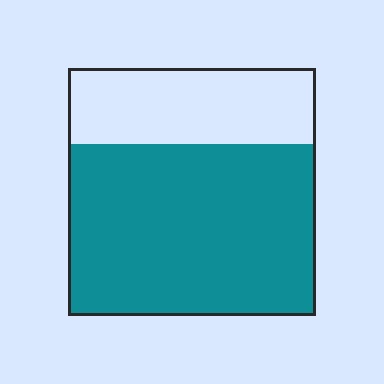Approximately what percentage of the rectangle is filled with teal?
Approximately 70%.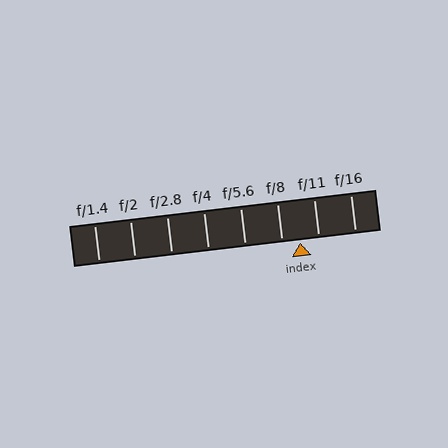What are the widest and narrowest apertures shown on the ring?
The widest aperture shown is f/1.4 and the narrowest is f/16.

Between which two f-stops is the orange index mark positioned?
The index mark is between f/8 and f/11.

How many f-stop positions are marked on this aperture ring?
There are 8 f-stop positions marked.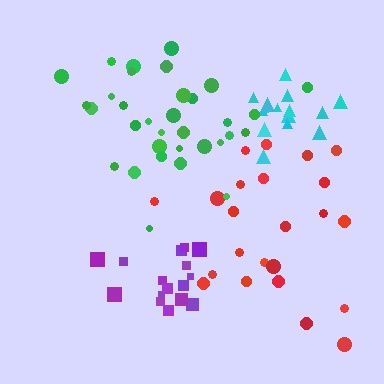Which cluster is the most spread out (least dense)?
Red.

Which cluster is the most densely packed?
Cyan.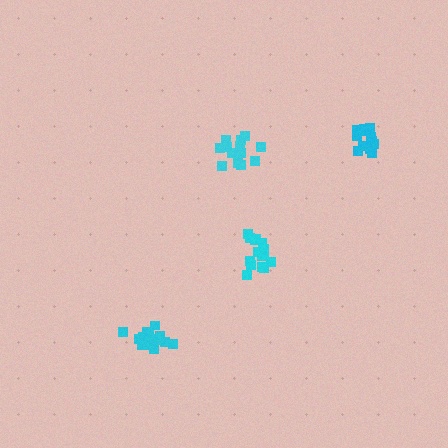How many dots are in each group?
Group 1: 13 dots, Group 2: 17 dots, Group 3: 13 dots, Group 4: 16 dots (59 total).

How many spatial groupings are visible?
There are 4 spatial groupings.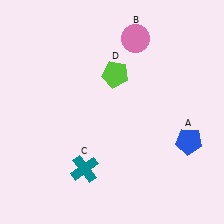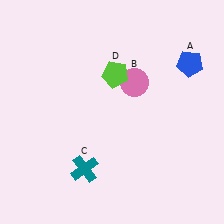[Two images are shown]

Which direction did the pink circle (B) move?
The pink circle (B) moved down.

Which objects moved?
The objects that moved are: the blue pentagon (A), the pink circle (B).